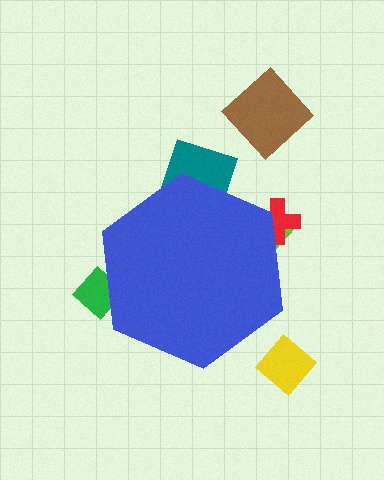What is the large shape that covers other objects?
A blue hexagon.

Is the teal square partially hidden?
Yes, the teal square is partially hidden behind the blue hexagon.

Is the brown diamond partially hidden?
No, the brown diamond is fully visible.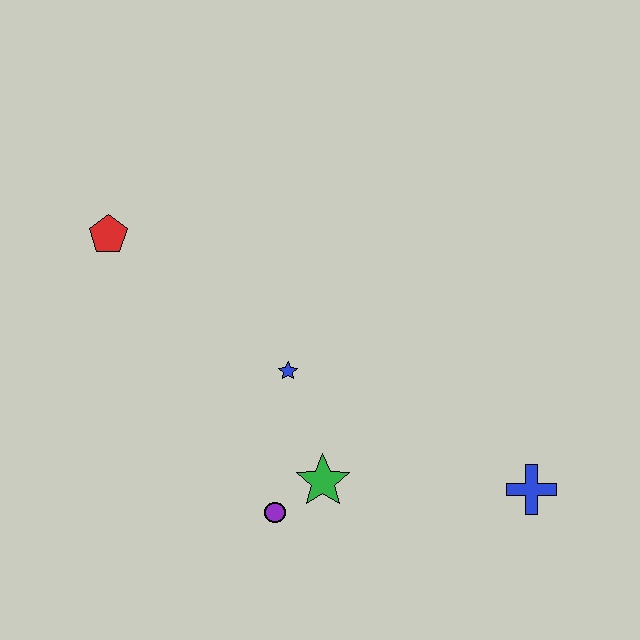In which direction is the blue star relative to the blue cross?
The blue star is to the left of the blue cross.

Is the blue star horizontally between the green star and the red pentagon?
Yes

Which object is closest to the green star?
The purple circle is closest to the green star.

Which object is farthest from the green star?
The red pentagon is farthest from the green star.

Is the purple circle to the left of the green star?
Yes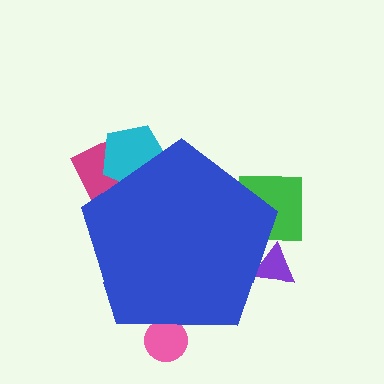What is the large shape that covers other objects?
A blue pentagon.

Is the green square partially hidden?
Yes, the green square is partially hidden behind the blue pentagon.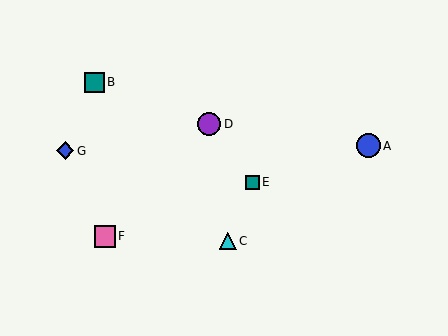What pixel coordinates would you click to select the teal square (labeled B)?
Click at (94, 82) to select the teal square B.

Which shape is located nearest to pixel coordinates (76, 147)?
The blue diamond (labeled G) at (65, 151) is nearest to that location.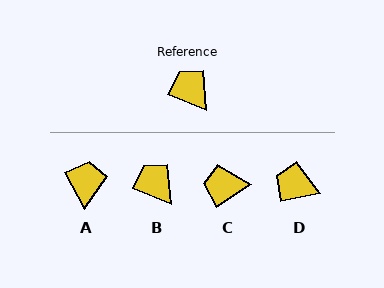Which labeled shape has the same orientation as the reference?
B.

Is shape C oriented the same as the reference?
No, it is off by about 54 degrees.